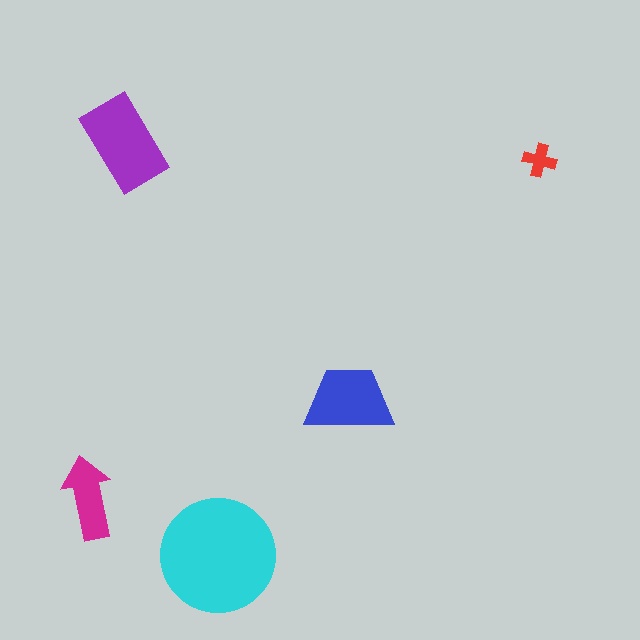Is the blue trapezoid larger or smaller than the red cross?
Larger.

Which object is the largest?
The cyan circle.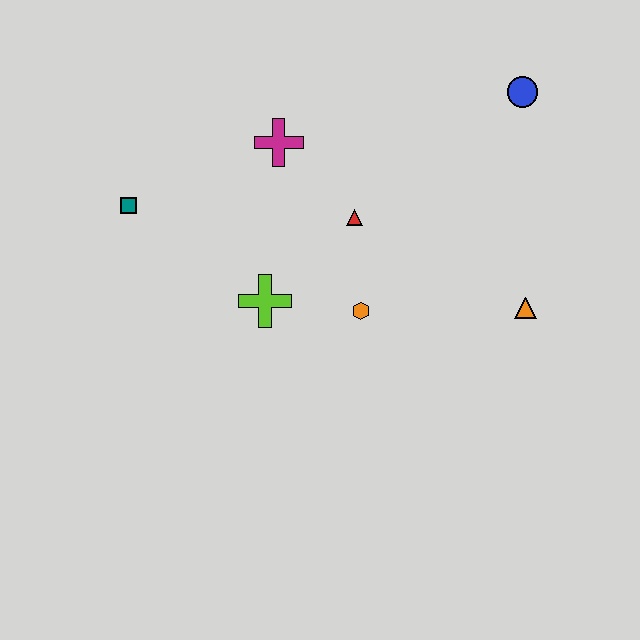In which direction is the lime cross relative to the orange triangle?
The lime cross is to the left of the orange triangle.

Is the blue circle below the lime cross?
No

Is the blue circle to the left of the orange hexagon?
No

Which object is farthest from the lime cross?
The blue circle is farthest from the lime cross.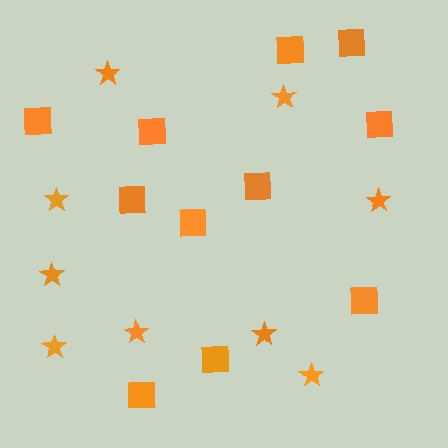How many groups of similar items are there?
There are 2 groups: one group of squares (11) and one group of stars (9).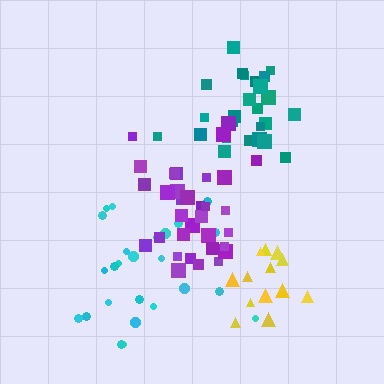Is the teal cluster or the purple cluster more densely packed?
Teal.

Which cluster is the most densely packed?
Yellow.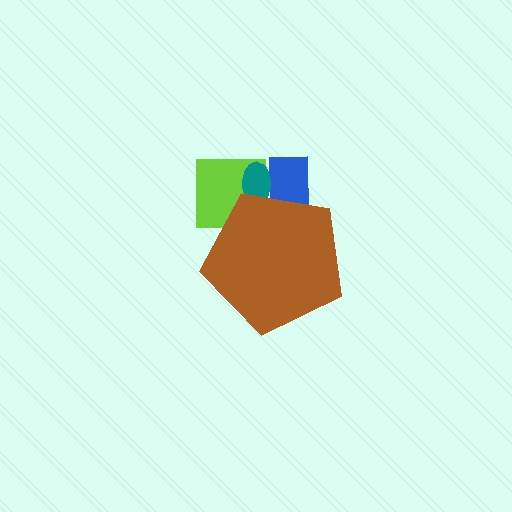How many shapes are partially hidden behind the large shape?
3 shapes are partially hidden.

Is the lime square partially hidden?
Yes, the lime square is partially hidden behind the brown pentagon.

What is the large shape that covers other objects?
A brown pentagon.